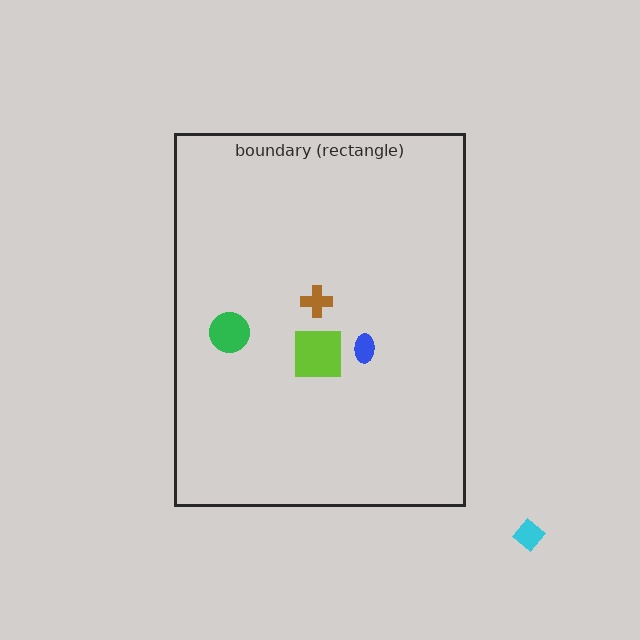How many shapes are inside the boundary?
4 inside, 1 outside.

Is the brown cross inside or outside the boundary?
Inside.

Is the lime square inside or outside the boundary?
Inside.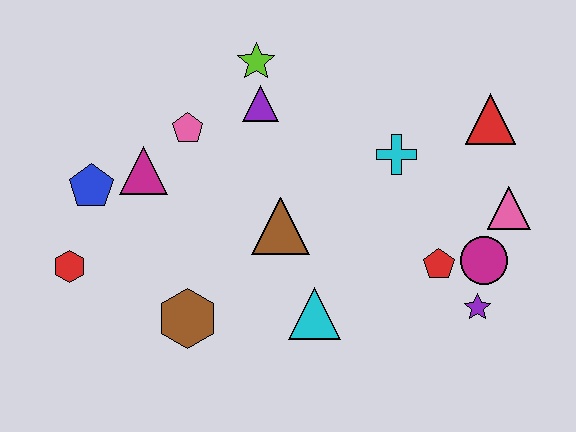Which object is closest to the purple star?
The magenta circle is closest to the purple star.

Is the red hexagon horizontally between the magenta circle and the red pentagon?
No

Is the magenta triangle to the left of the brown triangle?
Yes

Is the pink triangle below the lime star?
Yes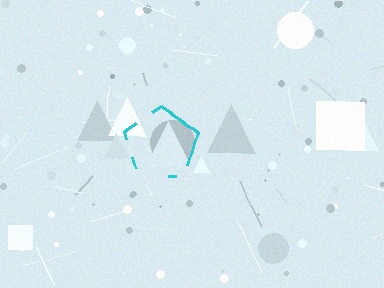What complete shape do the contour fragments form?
The contour fragments form a pentagon.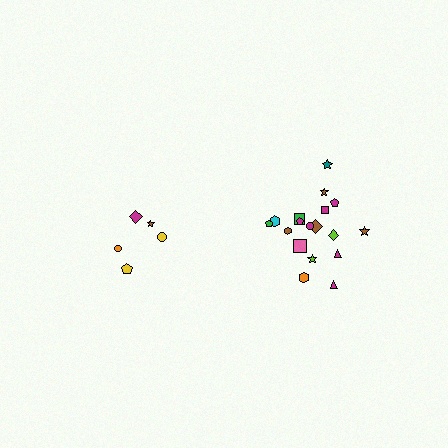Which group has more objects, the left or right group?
The right group.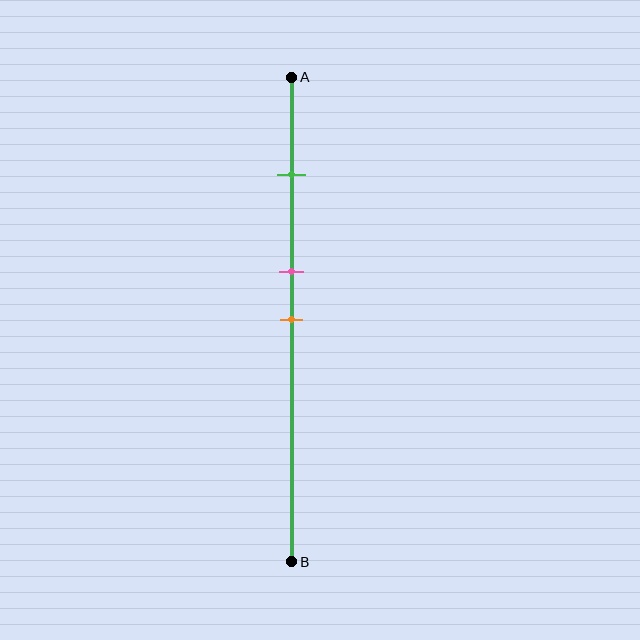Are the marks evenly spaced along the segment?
No, the marks are not evenly spaced.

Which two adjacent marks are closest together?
The pink and orange marks are the closest adjacent pair.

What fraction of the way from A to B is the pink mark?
The pink mark is approximately 40% (0.4) of the way from A to B.